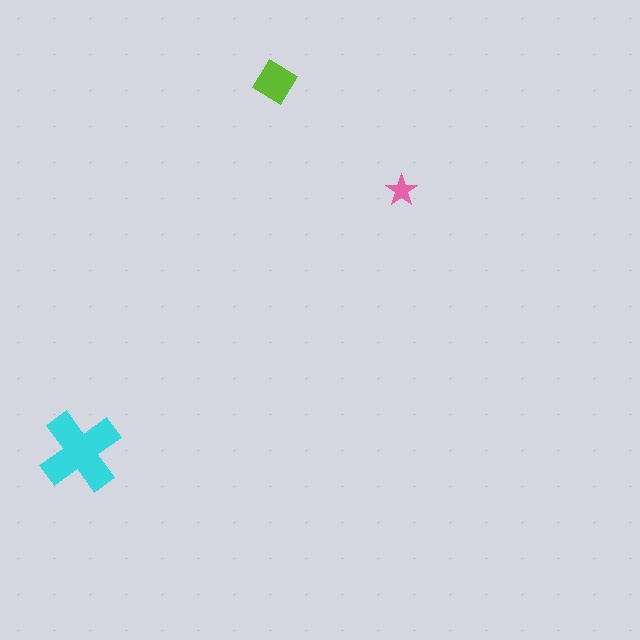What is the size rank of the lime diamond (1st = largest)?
2nd.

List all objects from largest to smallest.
The cyan cross, the lime diamond, the pink star.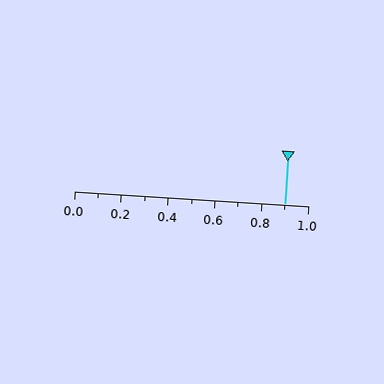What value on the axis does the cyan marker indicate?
The marker indicates approximately 0.9.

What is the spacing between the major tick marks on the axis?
The major ticks are spaced 0.2 apart.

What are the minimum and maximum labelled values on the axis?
The axis runs from 0.0 to 1.0.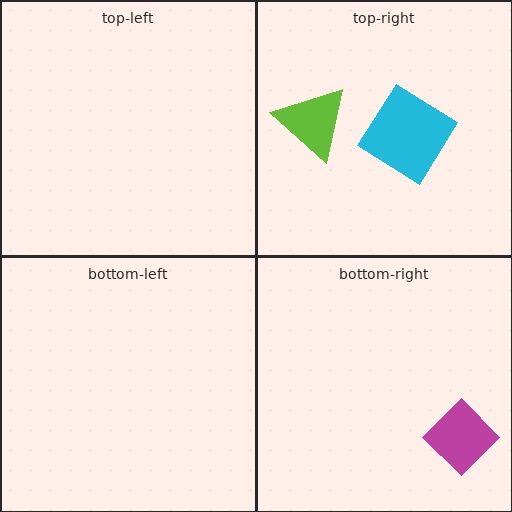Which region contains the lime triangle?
The top-right region.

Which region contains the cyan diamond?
The top-right region.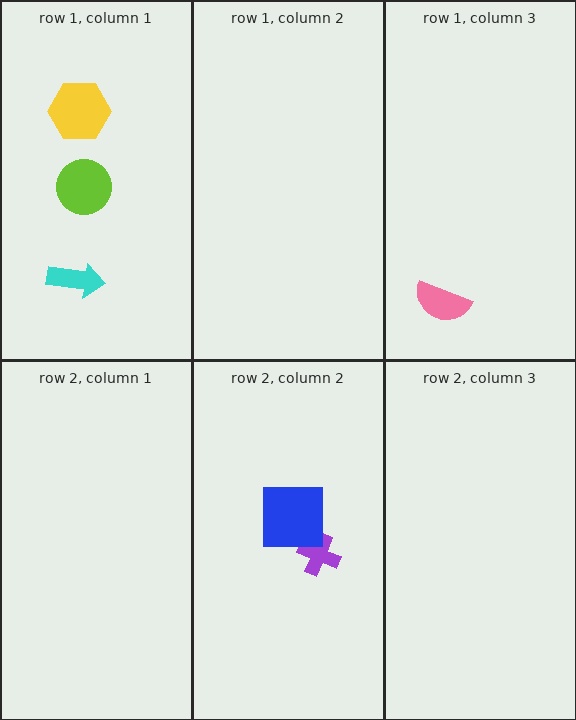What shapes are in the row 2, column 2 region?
The purple cross, the blue square.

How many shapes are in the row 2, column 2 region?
2.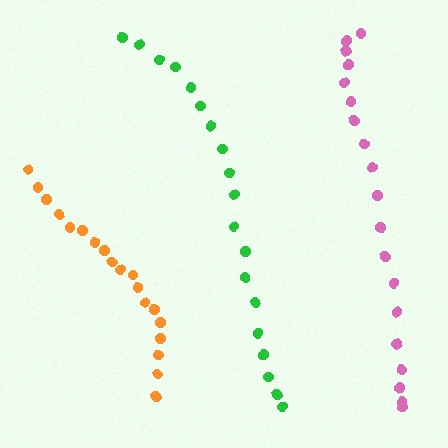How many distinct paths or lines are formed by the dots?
There are 3 distinct paths.